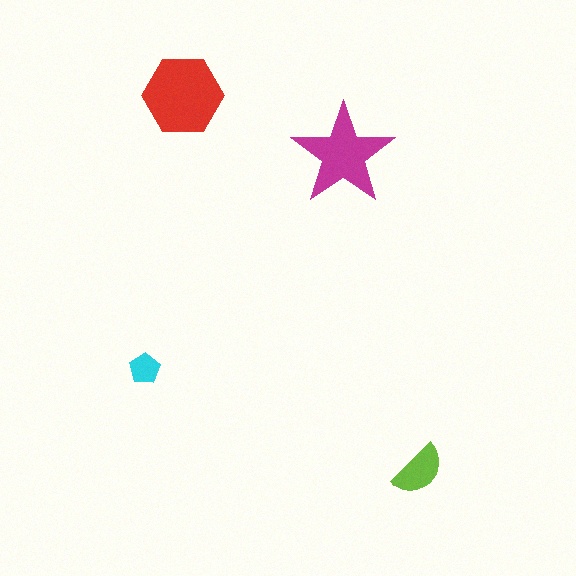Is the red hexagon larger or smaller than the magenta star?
Larger.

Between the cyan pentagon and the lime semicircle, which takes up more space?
The lime semicircle.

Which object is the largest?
The red hexagon.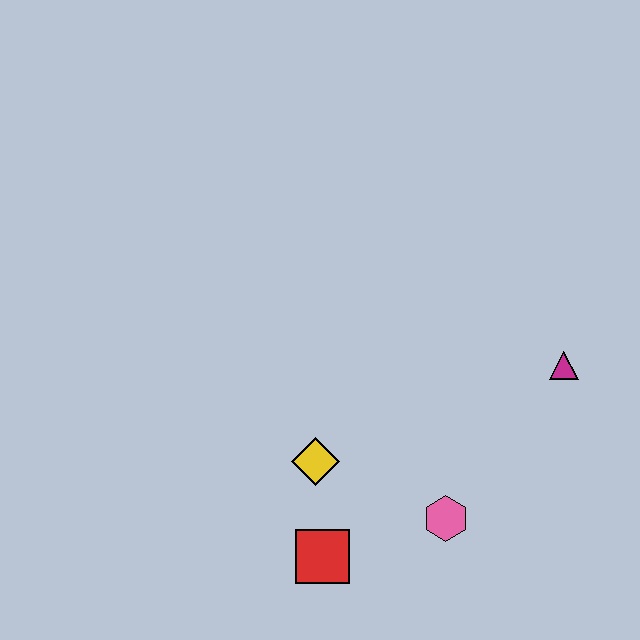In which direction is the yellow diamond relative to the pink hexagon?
The yellow diamond is to the left of the pink hexagon.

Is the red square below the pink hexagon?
Yes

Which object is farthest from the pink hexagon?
The magenta triangle is farthest from the pink hexagon.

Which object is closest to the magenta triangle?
The pink hexagon is closest to the magenta triangle.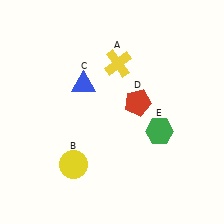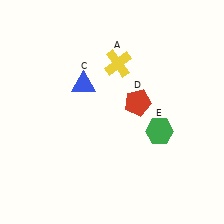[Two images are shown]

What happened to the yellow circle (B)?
The yellow circle (B) was removed in Image 2. It was in the bottom-left area of Image 1.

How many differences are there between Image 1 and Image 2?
There is 1 difference between the two images.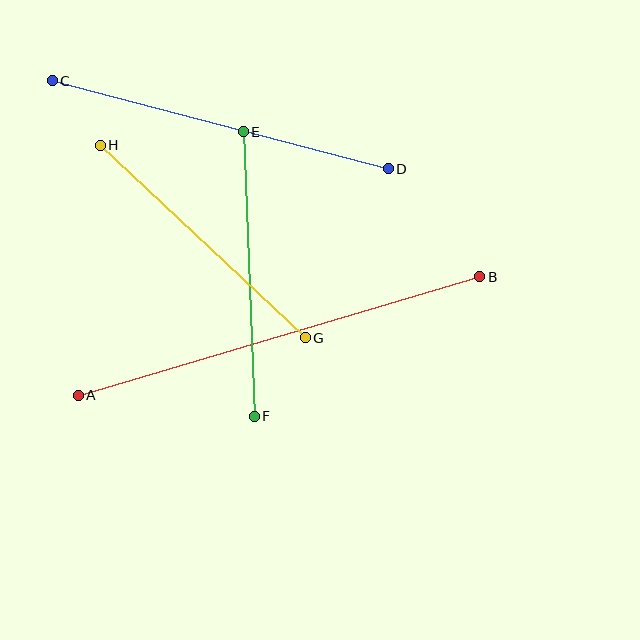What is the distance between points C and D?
The distance is approximately 347 pixels.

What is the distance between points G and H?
The distance is approximately 281 pixels.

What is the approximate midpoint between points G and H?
The midpoint is at approximately (203, 242) pixels.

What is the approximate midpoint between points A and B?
The midpoint is at approximately (279, 336) pixels.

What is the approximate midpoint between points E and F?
The midpoint is at approximately (249, 274) pixels.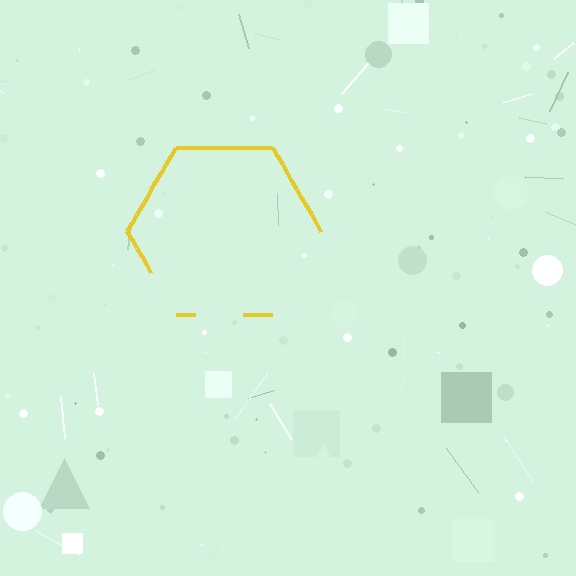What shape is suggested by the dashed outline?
The dashed outline suggests a hexagon.